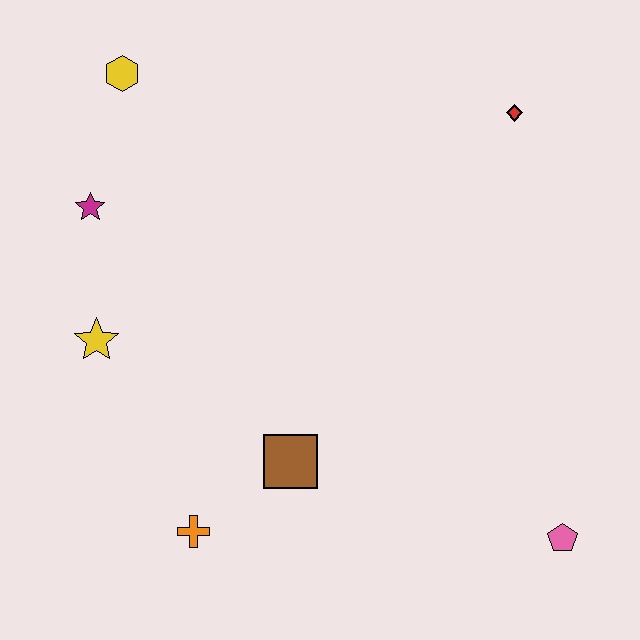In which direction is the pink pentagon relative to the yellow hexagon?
The pink pentagon is below the yellow hexagon.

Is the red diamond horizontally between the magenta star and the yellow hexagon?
No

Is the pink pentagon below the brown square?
Yes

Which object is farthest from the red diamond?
The orange cross is farthest from the red diamond.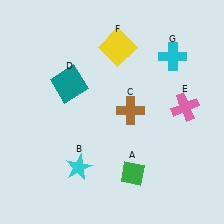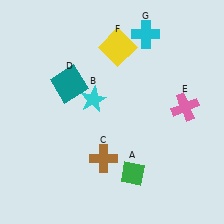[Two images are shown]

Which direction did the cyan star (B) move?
The cyan star (B) moved up.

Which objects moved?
The objects that moved are: the cyan star (B), the brown cross (C), the cyan cross (G).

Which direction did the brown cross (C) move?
The brown cross (C) moved down.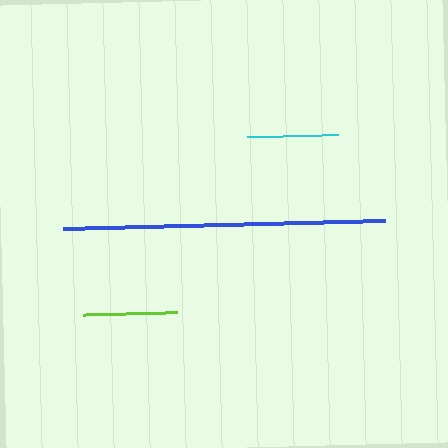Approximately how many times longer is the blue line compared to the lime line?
The blue line is approximately 3.4 times the length of the lime line.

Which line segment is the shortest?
The cyan line is the shortest at approximately 92 pixels.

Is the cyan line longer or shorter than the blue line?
The blue line is longer than the cyan line.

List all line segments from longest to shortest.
From longest to shortest: blue, lime, cyan.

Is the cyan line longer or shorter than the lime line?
The lime line is longer than the cyan line.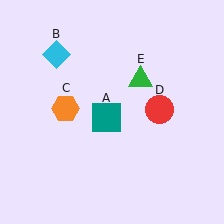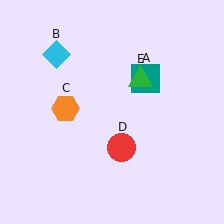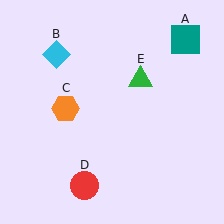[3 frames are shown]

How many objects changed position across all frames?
2 objects changed position: teal square (object A), red circle (object D).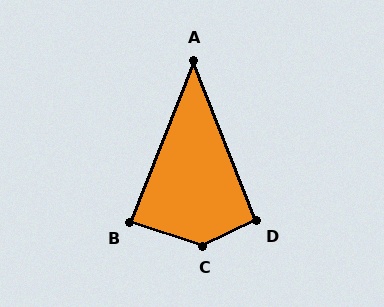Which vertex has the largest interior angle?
C, at approximately 137 degrees.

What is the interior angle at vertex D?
Approximately 94 degrees (approximately right).